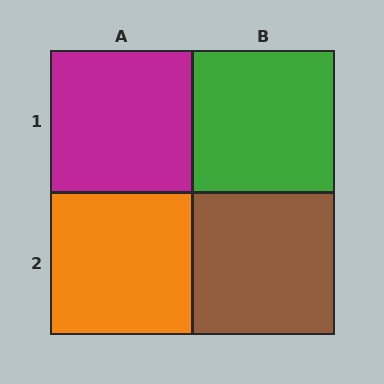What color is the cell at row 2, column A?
Orange.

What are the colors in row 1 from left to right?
Magenta, green.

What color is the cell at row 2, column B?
Brown.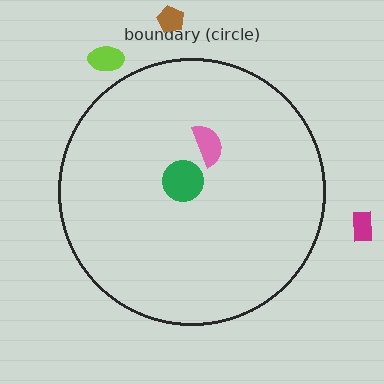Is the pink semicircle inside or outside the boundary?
Inside.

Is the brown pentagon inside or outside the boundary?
Outside.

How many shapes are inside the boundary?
2 inside, 3 outside.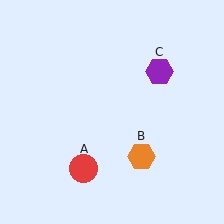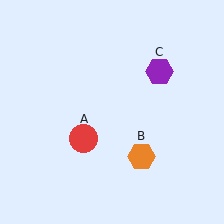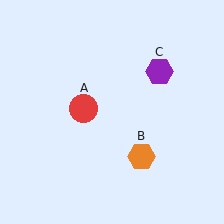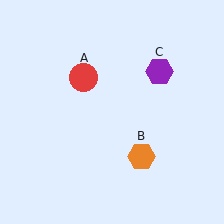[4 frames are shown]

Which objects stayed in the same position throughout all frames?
Orange hexagon (object B) and purple hexagon (object C) remained stationary.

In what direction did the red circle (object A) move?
The red circle (object A) moved up.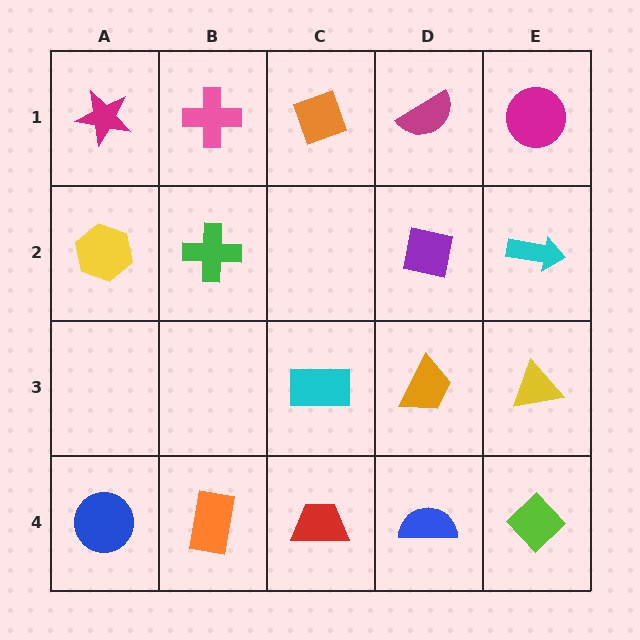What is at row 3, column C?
A cyan rectangle.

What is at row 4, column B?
An orange rectangle.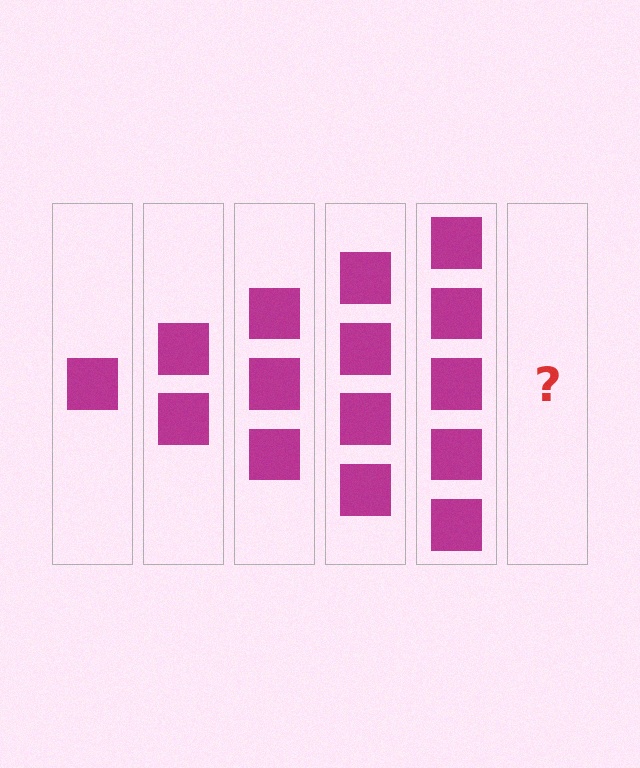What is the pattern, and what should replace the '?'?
The pattern is that each step adds one more square. The '?' should be 6 squares.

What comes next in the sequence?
The next element should be 6 squares.